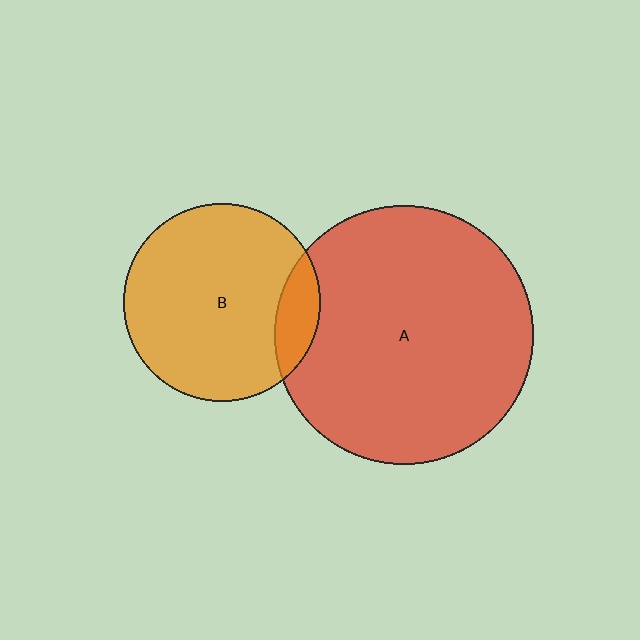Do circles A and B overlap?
Yes.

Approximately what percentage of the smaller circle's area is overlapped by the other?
Approximately 15%.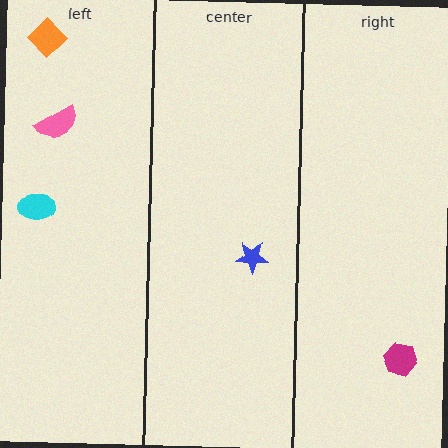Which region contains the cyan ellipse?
The left region.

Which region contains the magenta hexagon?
The right region.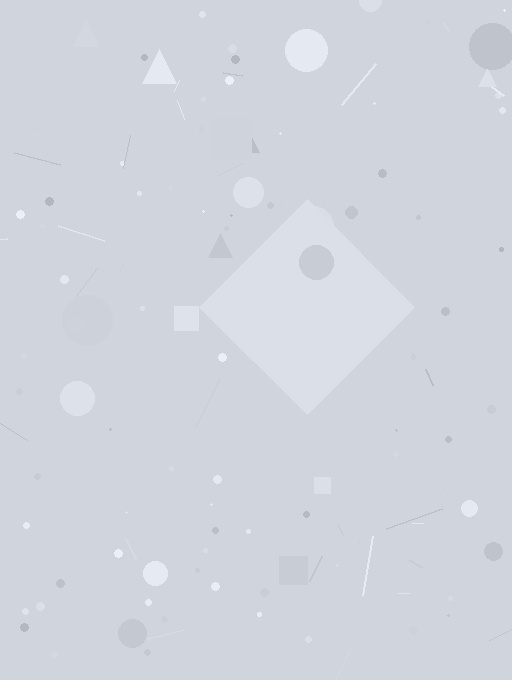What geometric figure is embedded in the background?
A diamond is embedded in the background.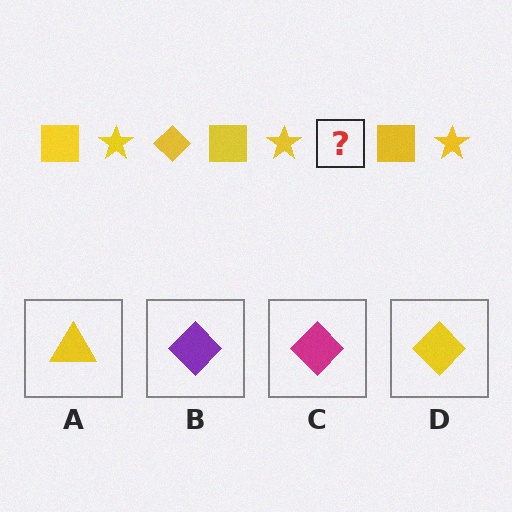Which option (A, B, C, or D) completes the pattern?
D.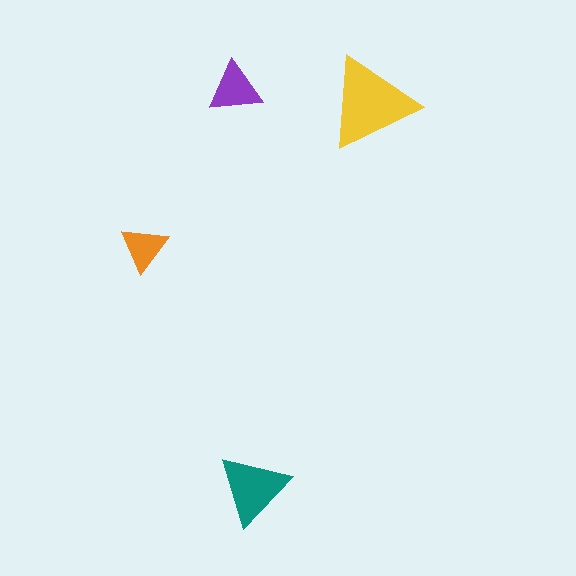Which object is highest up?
The purple triangle is topmost.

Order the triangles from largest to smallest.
the yellow one, the teal one, the purple one, the orange one.